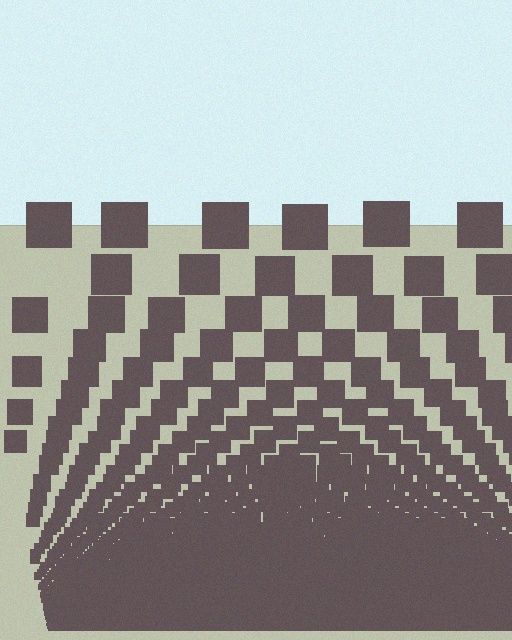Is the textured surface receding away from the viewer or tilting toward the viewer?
The surface appears to tilt toward the viewer. Texture elements get larger and sparser toward the top.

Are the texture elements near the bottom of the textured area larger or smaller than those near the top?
Smaller. The gradient is inverted — elements near the bottom are smaller and denser.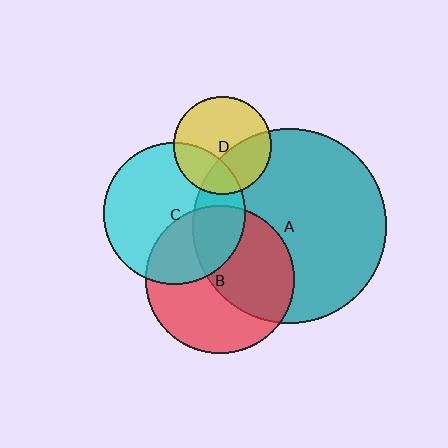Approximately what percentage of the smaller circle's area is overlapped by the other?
Approximately 35%.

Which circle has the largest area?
Circle A (teal).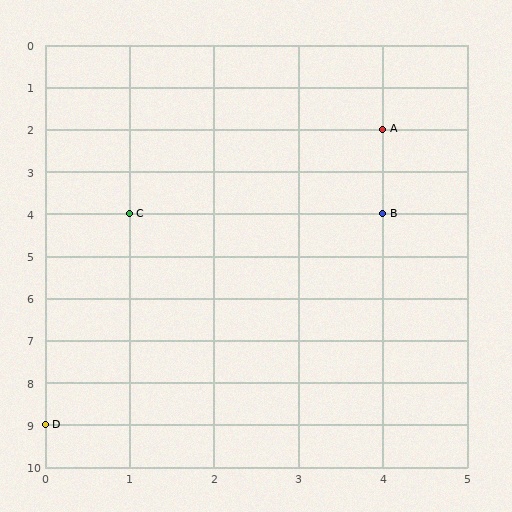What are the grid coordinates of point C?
Point C is at grid coordinates (1, 4).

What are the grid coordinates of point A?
Point A is at grid coordinates (4, 2).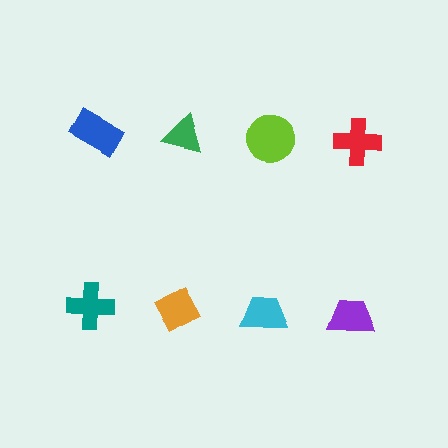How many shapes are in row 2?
4 shapes.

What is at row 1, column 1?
A blue rectangle.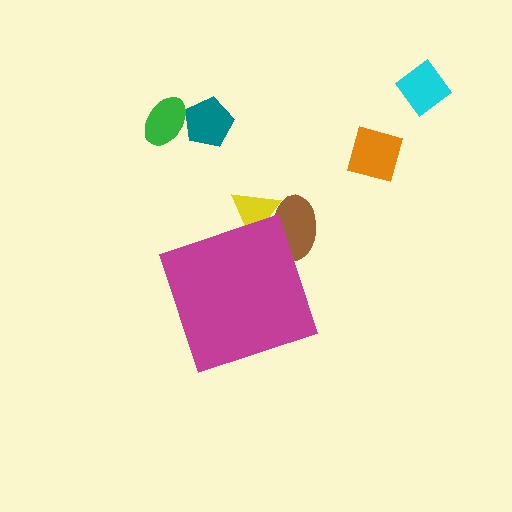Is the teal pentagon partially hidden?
No, the teal pentagon is fully visible.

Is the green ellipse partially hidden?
No, the green ellipse is fully visible.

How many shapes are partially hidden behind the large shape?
2 shapes are partially hidden.